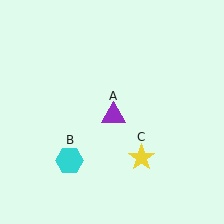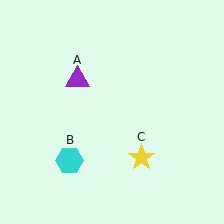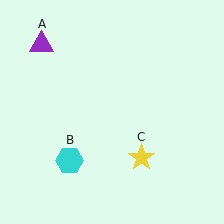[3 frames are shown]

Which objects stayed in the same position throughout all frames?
Cyan hexagon (object B) and yellow star (object C) remained stationary.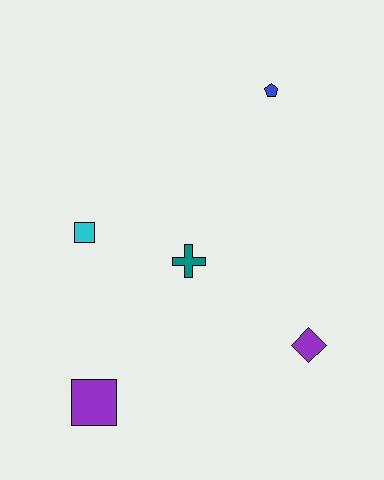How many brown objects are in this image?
There are no brown objects.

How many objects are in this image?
There are 5 objects.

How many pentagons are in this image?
There is 1 pentagon.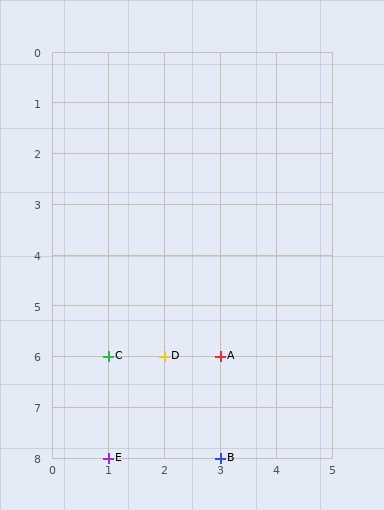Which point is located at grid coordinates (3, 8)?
Point B is at (3, 8).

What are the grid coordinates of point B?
Point B is at grid coordinates (3, 8).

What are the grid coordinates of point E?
Point E is at grid coordinates (1, 8).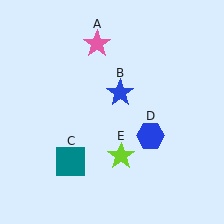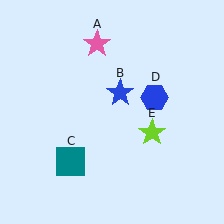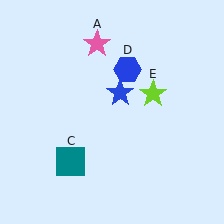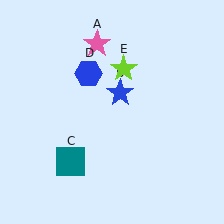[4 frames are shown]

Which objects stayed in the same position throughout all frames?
Pink star (object A) and blue star (object B) and teal square (object C) remained stationary.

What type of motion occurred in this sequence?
The blue hexagon (object D), lime star (object E) rotated counterclockwise around the center of the scene.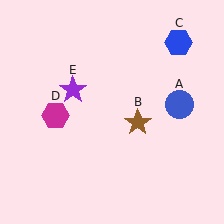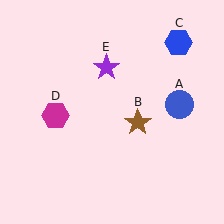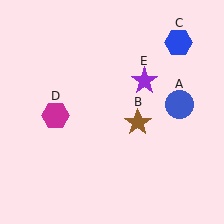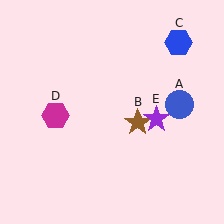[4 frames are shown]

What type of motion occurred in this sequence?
The purple star (object E) rotated clockwise around the center of the scene.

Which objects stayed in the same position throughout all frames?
Blue circle (object A) and brown star (object B) and blue hexagon (object C) and magenta hexagon (object D) remained stationary.